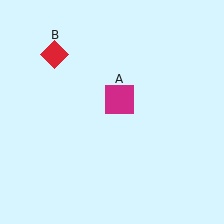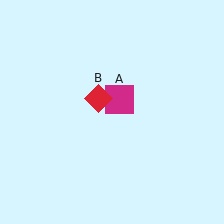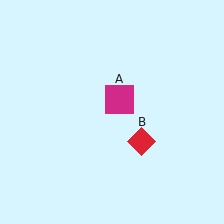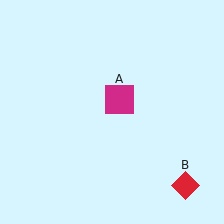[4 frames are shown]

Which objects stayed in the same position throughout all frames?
Magenta square (object A) remained stationary.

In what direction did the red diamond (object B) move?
The red diamond (object B) moved down and to the right.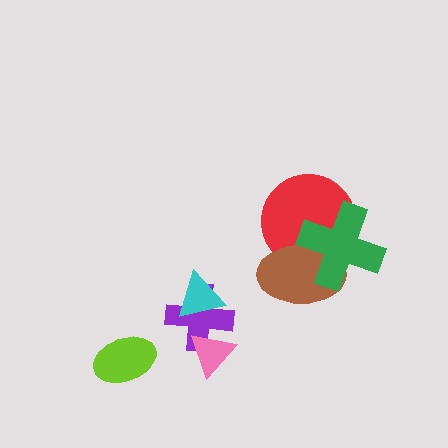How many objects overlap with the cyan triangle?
1 object overlaps with the cyan triangle.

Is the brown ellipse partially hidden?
Yes, it is partially covered by another shape.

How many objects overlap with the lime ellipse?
0 objects overlap with the lime ellipse.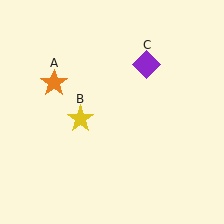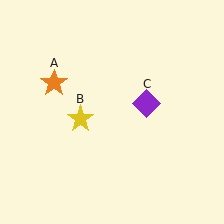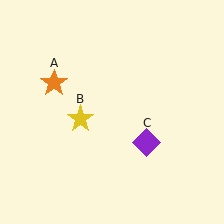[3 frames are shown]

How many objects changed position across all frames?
1 object changed position: purple diamond (object C).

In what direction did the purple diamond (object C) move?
The purple diamond (object C) moved down.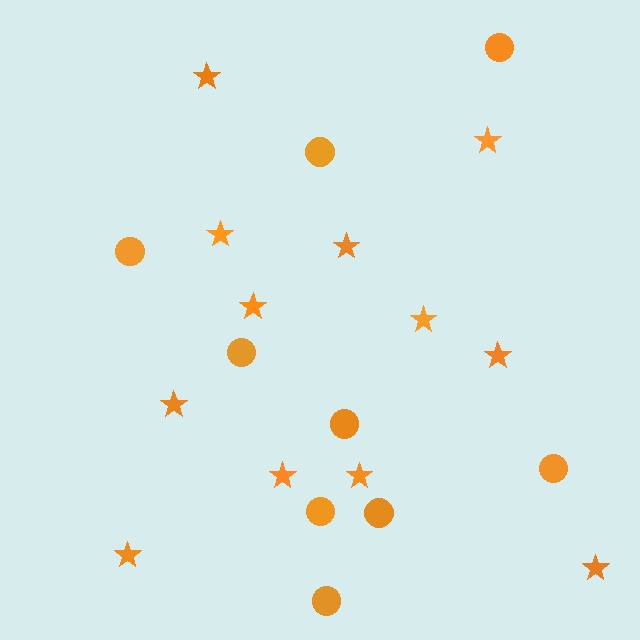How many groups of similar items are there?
There are 2 groups: one group of circles (9) and one group of stars (12).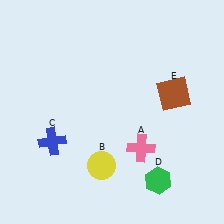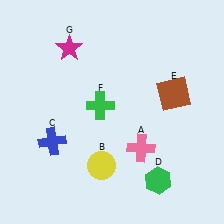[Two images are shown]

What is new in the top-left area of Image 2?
A green cross (F) was added in the top-left area of Image 2.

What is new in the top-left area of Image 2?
A magenta star (G) was added in the top-left area of Image 2.